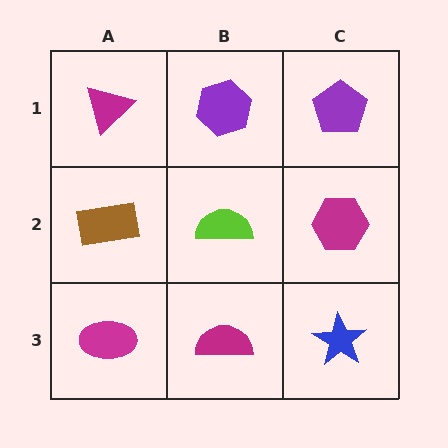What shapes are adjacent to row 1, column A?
A brown rectangle (row 2, column A), a purple hexagon (row 1, column B).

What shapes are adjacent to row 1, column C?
A magenta hexagon (row 2, column C), a purple hexagon (row 1, column B).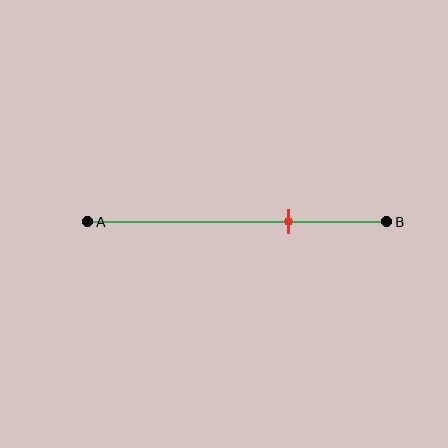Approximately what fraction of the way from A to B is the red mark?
The red mark is approximately 65% of the way from A to B.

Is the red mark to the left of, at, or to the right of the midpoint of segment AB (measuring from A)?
The red mark is to the right of the midpoint of segment AB.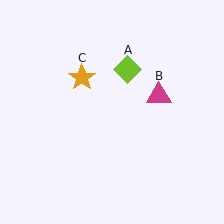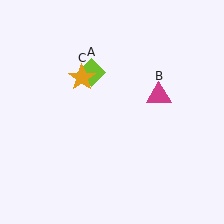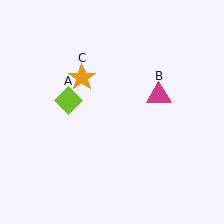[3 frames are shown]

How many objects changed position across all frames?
1 object changed position: lime diamond (object A).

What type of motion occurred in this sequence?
The lime diamond (object A) rotated counterclockwise around the center of the scene.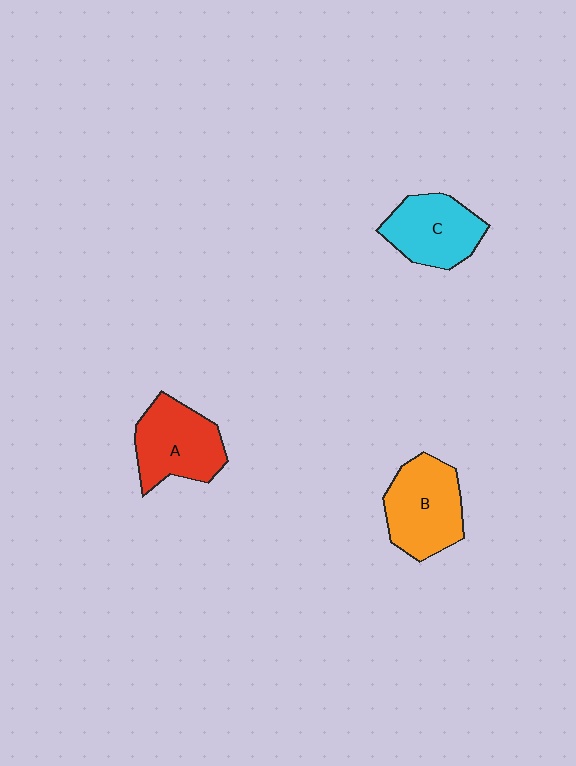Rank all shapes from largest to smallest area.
From largest to smallest: B (orange), A (red), C (cyan).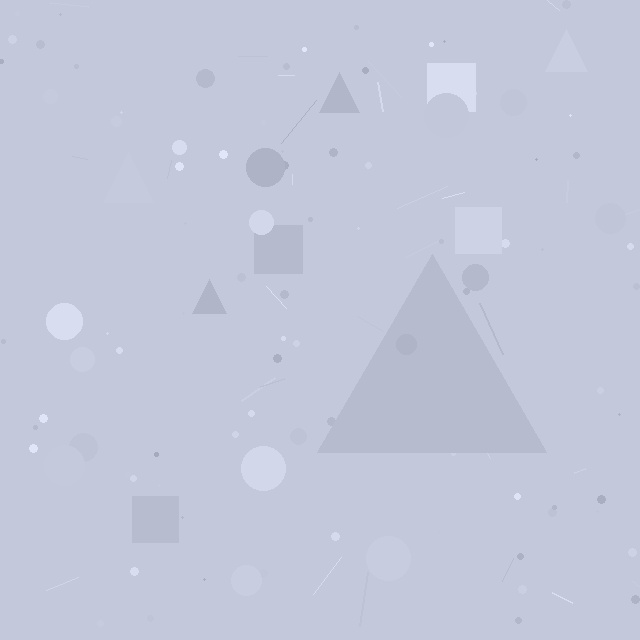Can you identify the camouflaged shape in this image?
The camouflaged shape is a triangle.